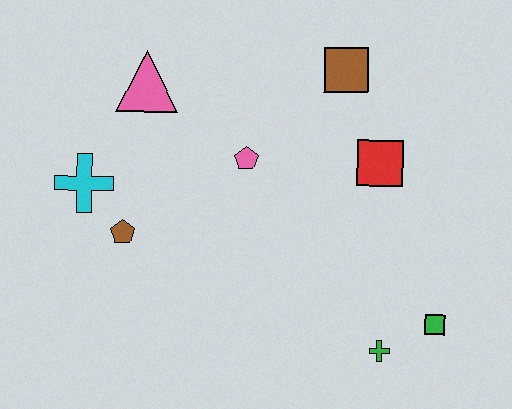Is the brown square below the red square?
No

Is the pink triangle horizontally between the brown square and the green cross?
No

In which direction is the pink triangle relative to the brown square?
The pink triangle is to the left of the brown square.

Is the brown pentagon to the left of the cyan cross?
No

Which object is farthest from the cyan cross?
The green square is farthest from the cyan cross.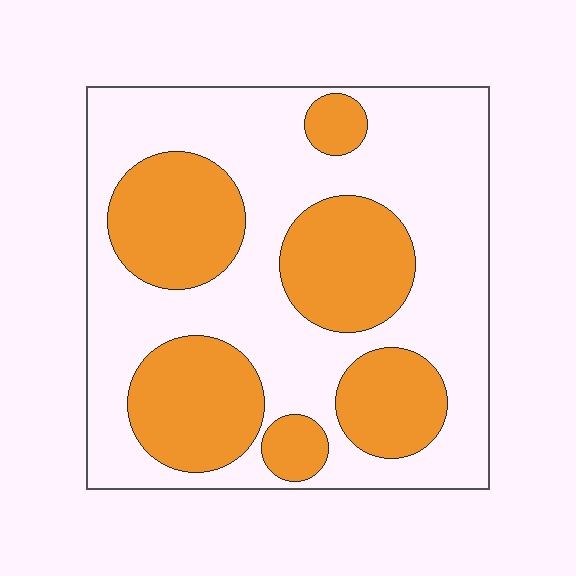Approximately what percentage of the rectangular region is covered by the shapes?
Approximately 40%.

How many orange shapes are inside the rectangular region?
6.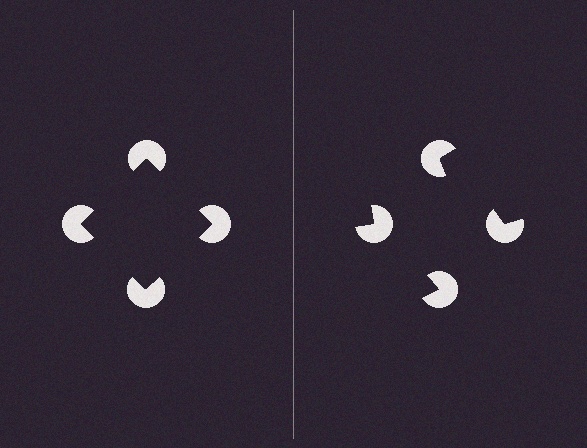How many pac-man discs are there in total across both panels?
8 — 4 on each side.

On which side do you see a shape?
An illusory square appears on the left side. On the right side the wedge cuts are rotated, so no coherent shape forms.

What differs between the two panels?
The pac-man discs are positioned identically on both sides; only the wedge orientations differ. On the left they align to a square; on the right they are misaligned.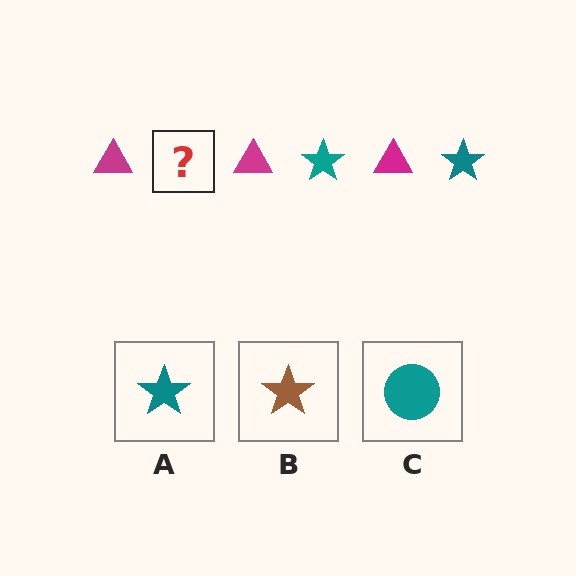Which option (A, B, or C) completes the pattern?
A.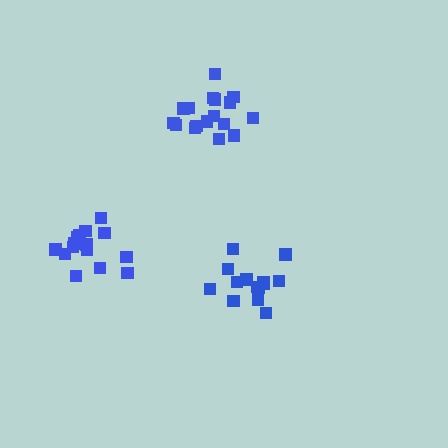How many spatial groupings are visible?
There are 3 spatial groupings.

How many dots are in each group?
Group 1: 14 dots, Group 2: 15 dots, Group 3: 17 dots (46 total).